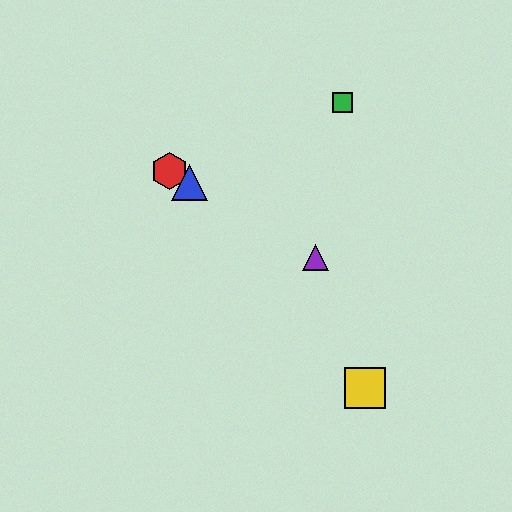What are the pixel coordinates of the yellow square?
The yellow square is at (365, 388).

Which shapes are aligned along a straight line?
The red hexagon, the blue triangle, the purple triangle are aligned along a straight line.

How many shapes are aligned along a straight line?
3 shapes (the red hexagon, the blue triangle, the purple triangle) are aligned along a straight line.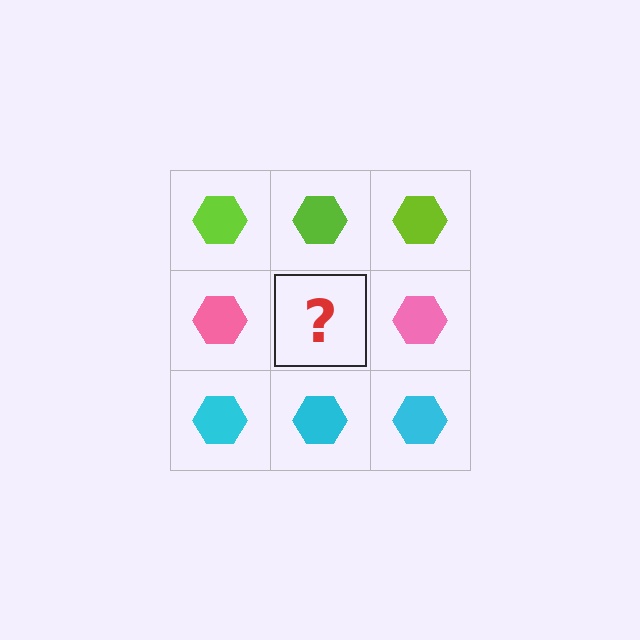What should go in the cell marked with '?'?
The missing cell should contain a pink hexagon.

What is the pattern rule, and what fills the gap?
The rule is that each row has a consistent color. The gap should be filled with a pink hexagon.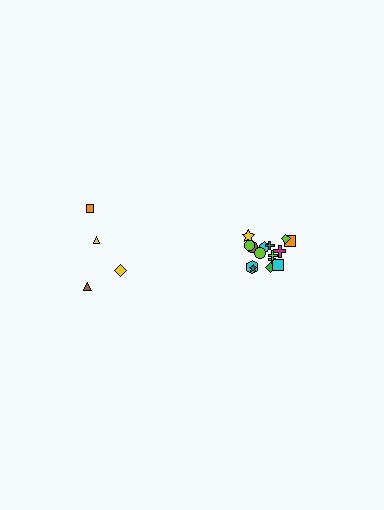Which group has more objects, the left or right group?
The right group.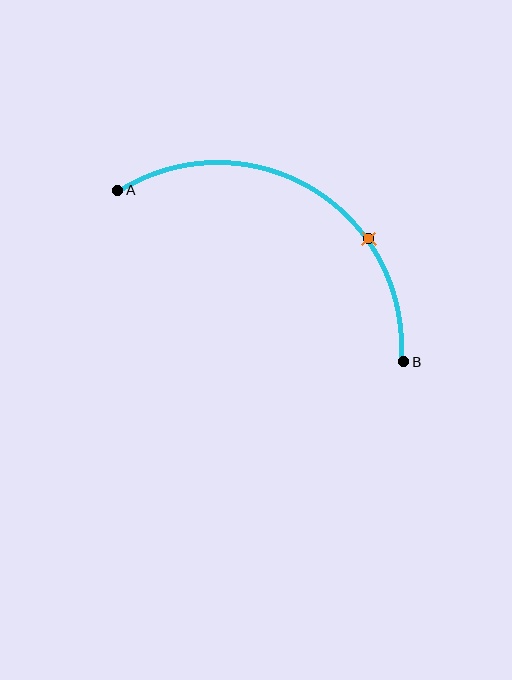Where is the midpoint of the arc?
The arc midpoint is the point on the curve farthest from the straight line joining A and B. It sits above that line.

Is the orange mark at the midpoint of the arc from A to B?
No. The orange mark lies on the arc but is closer to endpoint B. The arc midpoint would be at the point on the curve equidistant along the arc from both A and B.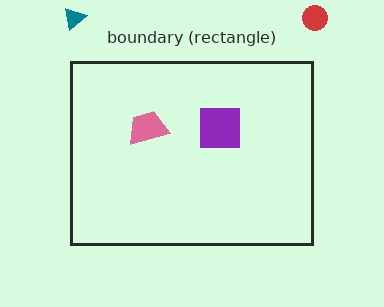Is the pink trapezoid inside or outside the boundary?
Inside.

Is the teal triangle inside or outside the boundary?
Outside.